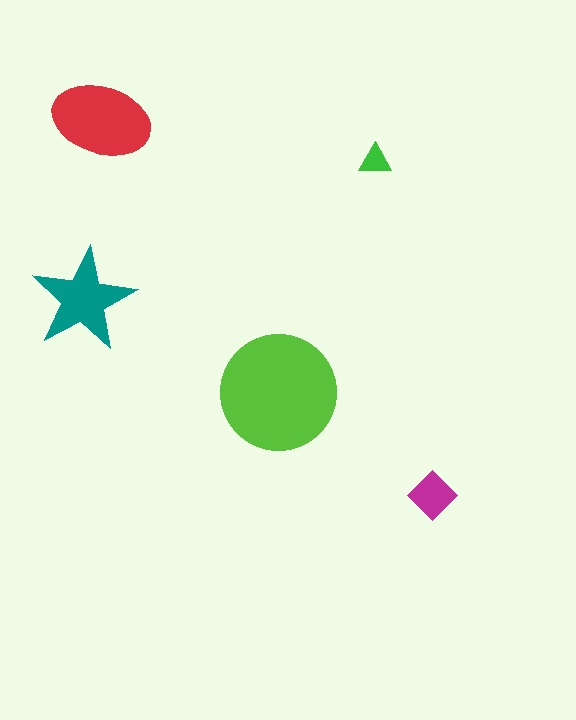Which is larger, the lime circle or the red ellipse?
The lime circle.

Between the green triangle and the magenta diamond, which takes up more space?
The magenta diamond.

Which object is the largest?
The lime circle.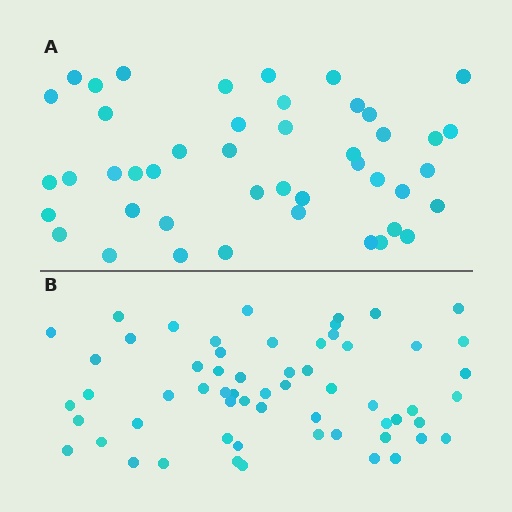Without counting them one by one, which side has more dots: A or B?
Region B (the bottom region) has more dots.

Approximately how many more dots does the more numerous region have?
Region B has approximately 15 more dots than region A.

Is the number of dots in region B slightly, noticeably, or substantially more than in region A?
Region B has noticeably more, but not dramatically so. The ratio is roughly 1.3 to 1.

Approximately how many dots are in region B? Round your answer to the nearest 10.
About 60 dots.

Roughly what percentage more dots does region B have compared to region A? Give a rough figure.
About 35% more.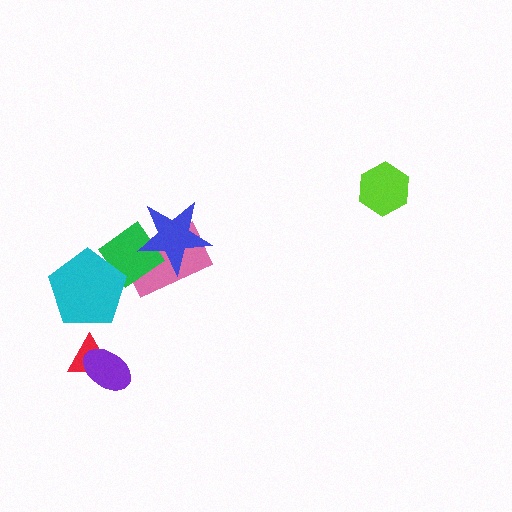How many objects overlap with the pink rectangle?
2 objects overlap with the pink rectangle.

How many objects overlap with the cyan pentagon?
1 object overlaps with the cyan pentagon.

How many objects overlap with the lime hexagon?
0 objects overlap with the lime hexagon.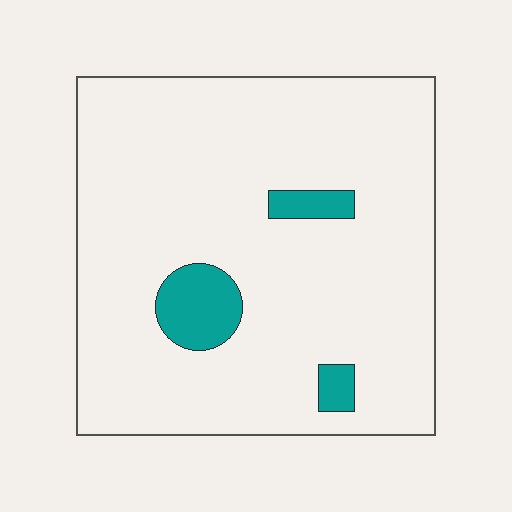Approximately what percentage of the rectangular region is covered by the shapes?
Approximately 10%.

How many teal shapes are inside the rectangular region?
3.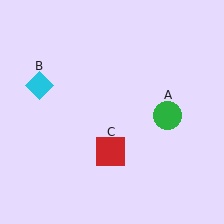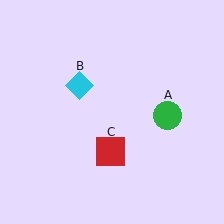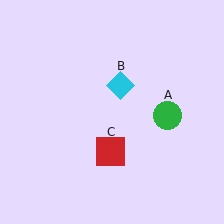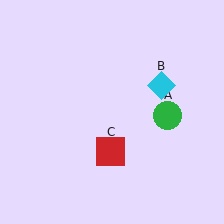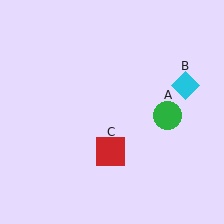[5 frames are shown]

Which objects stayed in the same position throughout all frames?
Green circle (object A) and red square (object C) remained stationary.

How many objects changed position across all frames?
1 object changed position: cyan diamond (object B).